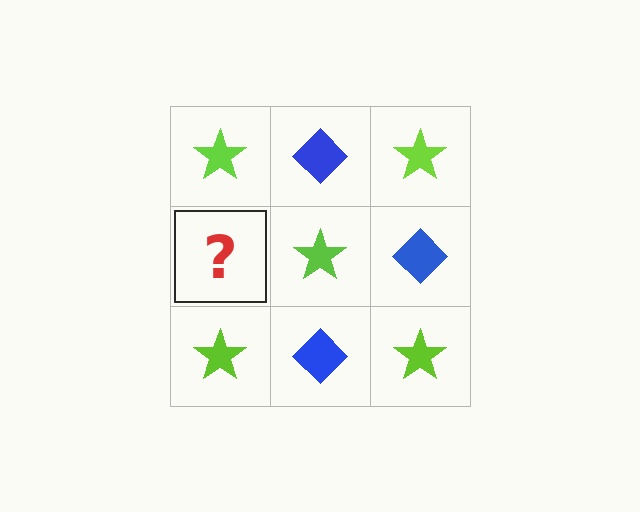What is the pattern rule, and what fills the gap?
The rule is that it alternates lime star and blue diamond in a checkerboard pattern. The gap should be filled with a blue diamond.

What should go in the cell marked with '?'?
The missing cell should contain a blue diamond.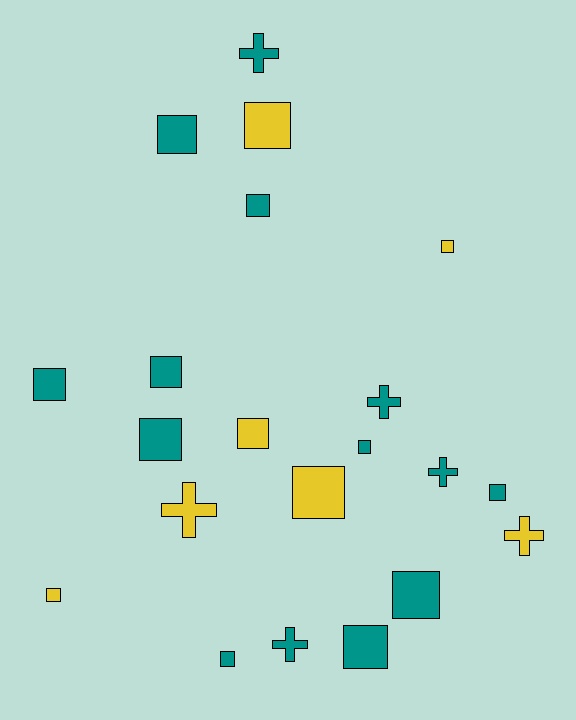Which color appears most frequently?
Teal, with 14 objects.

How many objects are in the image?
There are 21 objects.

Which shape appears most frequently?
Square, with 15 objects.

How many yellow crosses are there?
There are 2 yellow crosses.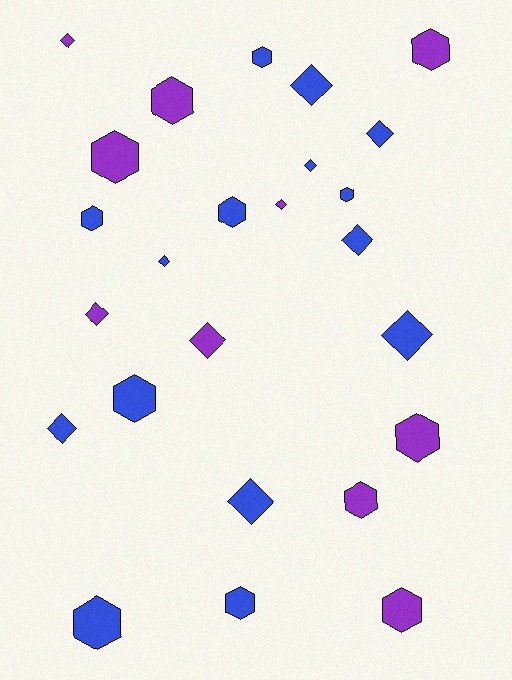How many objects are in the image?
There are 25 objects.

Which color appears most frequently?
Blue, with 15 objects.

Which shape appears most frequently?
Hexagon, with 13 objects.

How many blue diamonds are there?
There are 8 blue diamonds.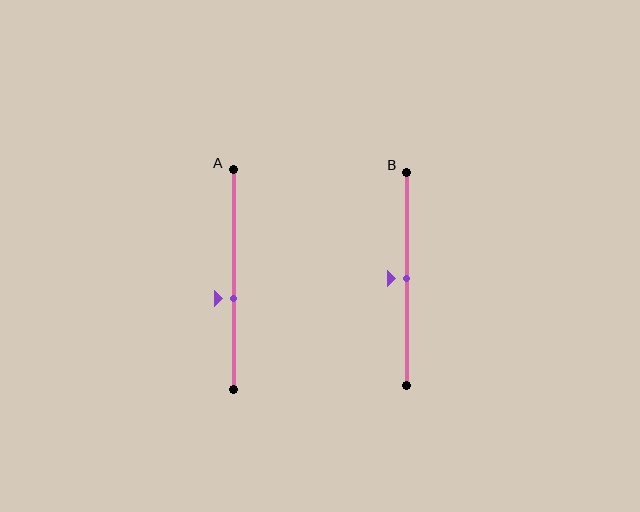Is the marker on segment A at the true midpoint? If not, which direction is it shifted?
No, the marker on segment A is shifted downward by about 9% of the segment length.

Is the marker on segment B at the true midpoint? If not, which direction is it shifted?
Yes, the marker on segment B is at the true midpoint.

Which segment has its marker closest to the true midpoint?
Segment B has its marker closest to the true midpoint.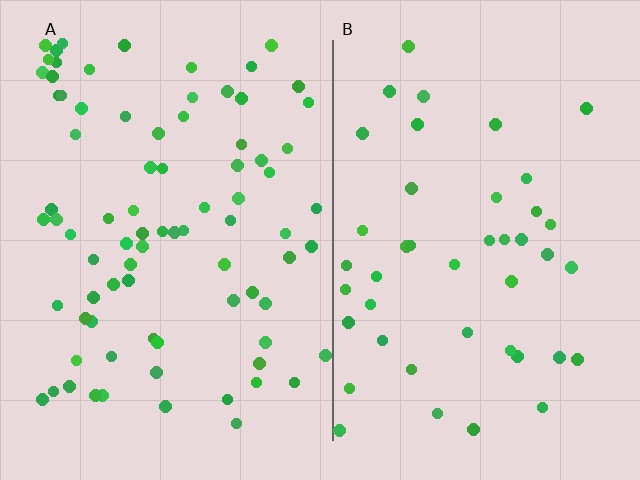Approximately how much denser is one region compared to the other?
Approximately 1.9× — region A over region B.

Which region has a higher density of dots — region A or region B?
A (the left).